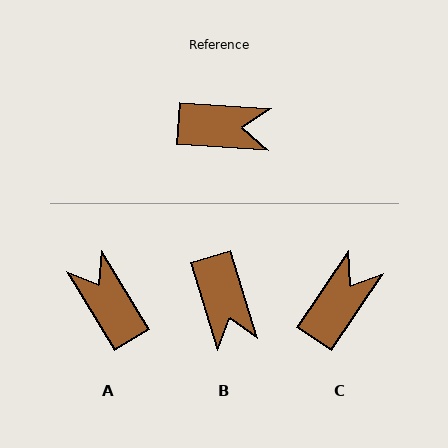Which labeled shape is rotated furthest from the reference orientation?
A, about 125 degrees away.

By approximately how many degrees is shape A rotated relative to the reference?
Approximately 125 degrees counter-clockwise.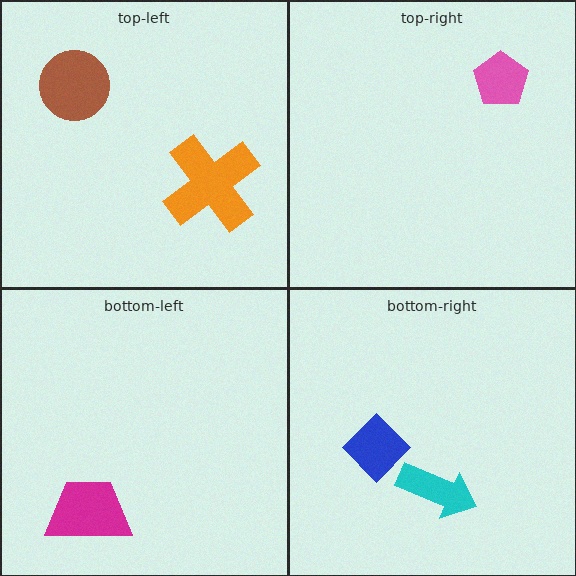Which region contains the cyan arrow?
The bottom-right region.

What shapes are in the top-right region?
The pink pentagon.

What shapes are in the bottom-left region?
The magenta trapezoid.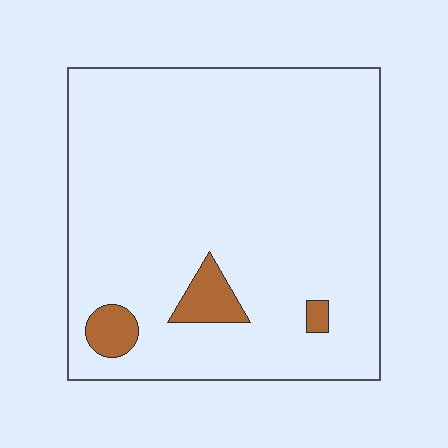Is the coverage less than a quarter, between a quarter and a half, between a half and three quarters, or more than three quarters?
Less than a quarter.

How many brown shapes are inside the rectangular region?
3.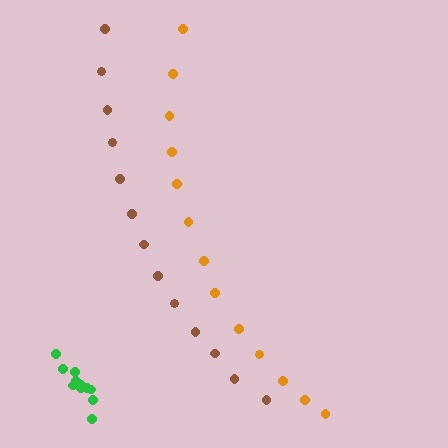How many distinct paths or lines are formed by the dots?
There are 3 distinct paths.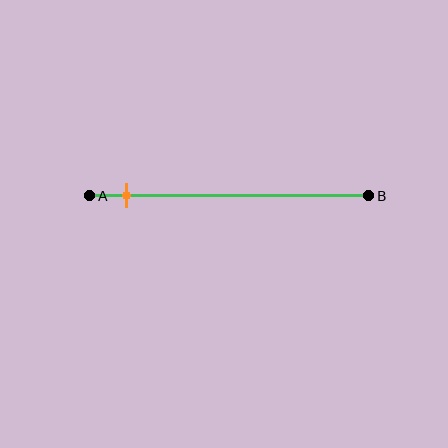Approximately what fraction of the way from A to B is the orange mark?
The orange mark is approximately 15% of the way from A to B.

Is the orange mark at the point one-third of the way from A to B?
No, the mark is at about 15% from A, not at the 33% one-third point.